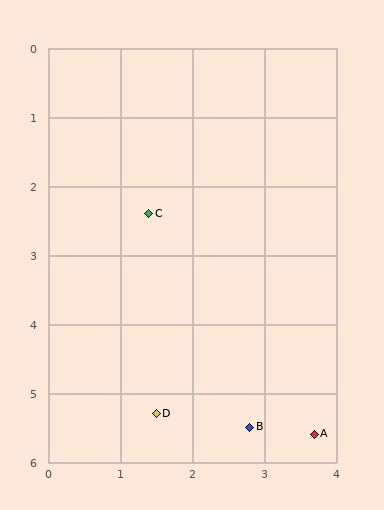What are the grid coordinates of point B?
Point B is at approximately (2.8, 5.5).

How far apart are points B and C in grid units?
Points B and C are about 3.4 grid units apart.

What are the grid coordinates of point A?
Point A is at approximately (3.7, 5.6).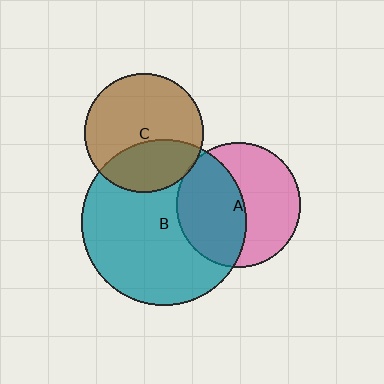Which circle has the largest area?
Circle B (teal).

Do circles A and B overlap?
Yes.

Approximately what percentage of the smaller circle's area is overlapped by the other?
Approximately 50%.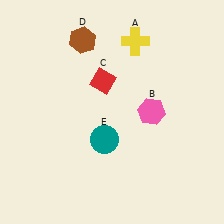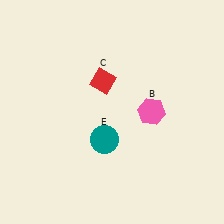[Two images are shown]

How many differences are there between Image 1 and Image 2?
There are 2 differences between the two images.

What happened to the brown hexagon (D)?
The brown hexagon (D) was removed in Image 2. It was in the top-left area of Image 1.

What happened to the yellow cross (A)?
The yellow cross (A) was removed in Image 2. It was in the top-right area of Image 1.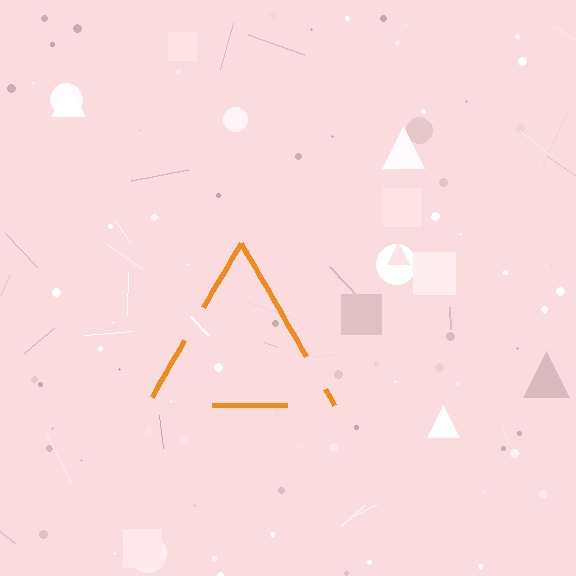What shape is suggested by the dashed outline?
The dashed outline suggests a triangle.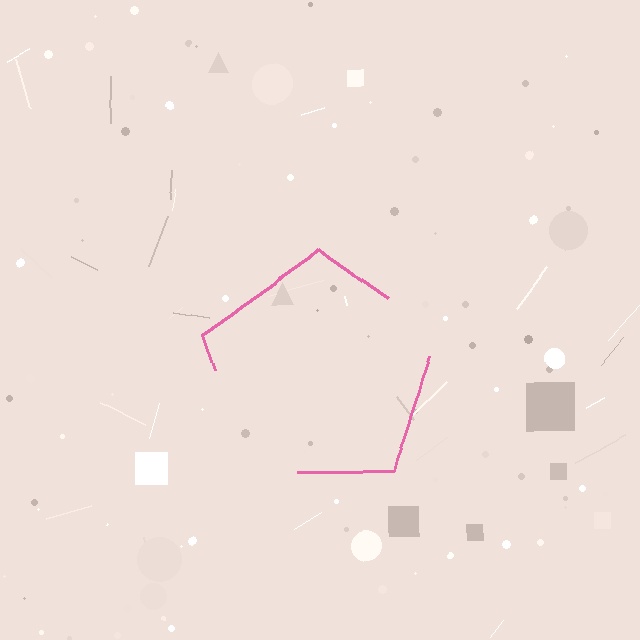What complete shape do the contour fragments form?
The contour fragments form a pentagon.